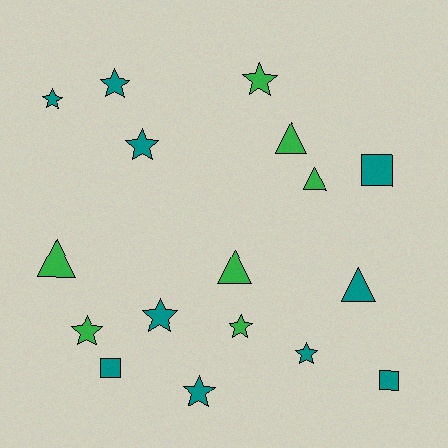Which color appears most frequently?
Teal, with 10 objects.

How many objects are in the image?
There are 17 objects.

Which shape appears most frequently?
Star, with 9 objects.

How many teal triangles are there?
There is 1 teal triangle.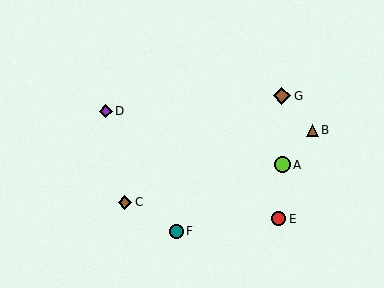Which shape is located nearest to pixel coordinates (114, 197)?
The brown diamond (labeled C) at (125, 202) is nearest to that location.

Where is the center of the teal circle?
The center of the teal circle is at (176, 231).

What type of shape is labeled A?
Shape A is a lime circle.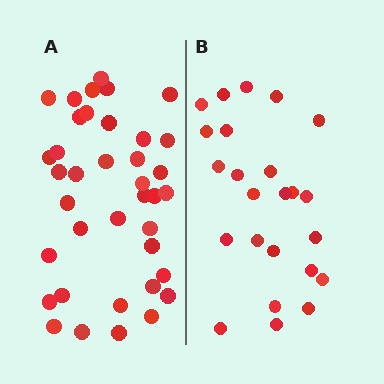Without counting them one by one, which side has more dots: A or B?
Region A (the left region) has more dots.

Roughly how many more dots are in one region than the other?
Region A has approximately 15 more dots than region B.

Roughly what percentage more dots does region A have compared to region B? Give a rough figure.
About 60% more.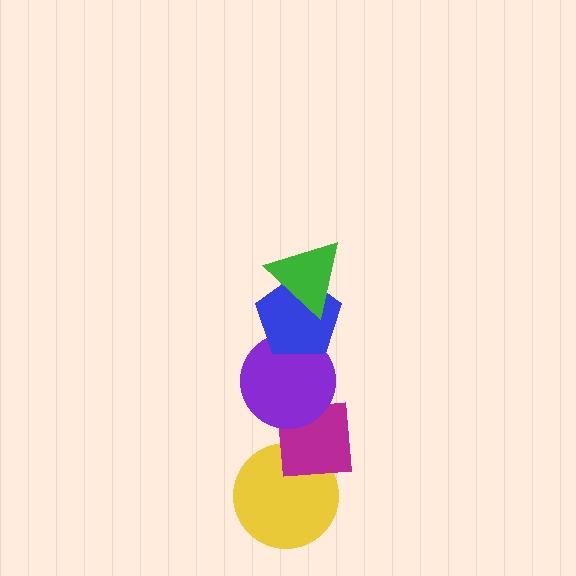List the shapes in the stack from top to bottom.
From top to bottom: the green triangle, the blue pentagon, the purple circle, the magenta square, the yellow circle.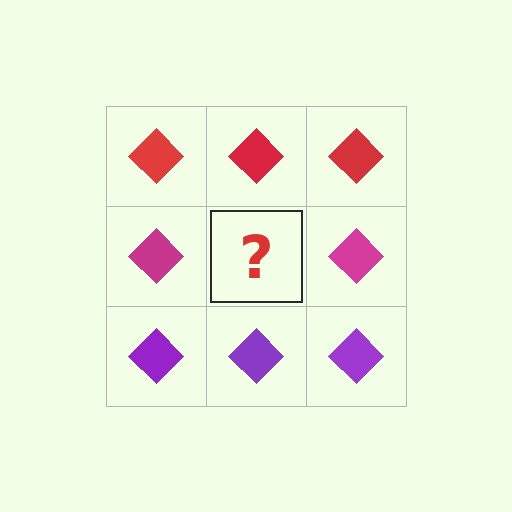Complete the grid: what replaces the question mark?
The question mark should be replaced with a magenta diamond.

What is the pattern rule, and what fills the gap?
The rule is that each row has a consistent color. The gap should be filled with a magenta diamond.